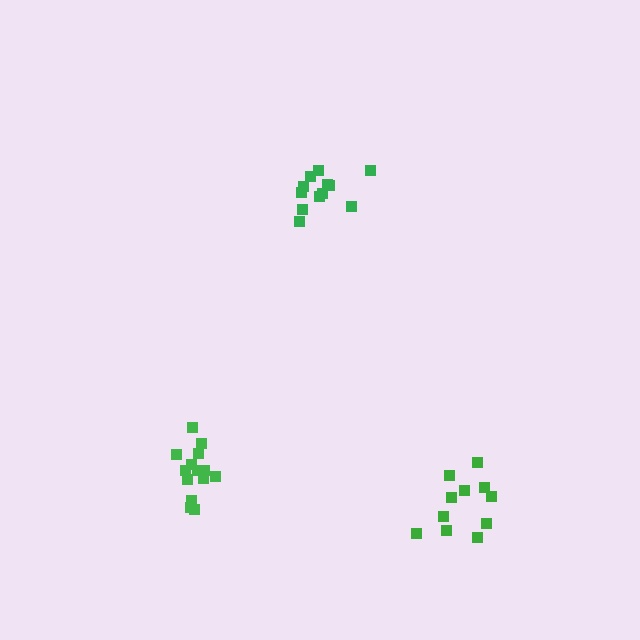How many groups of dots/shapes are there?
There are 3 groups.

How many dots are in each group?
Group 1: 12 dots, Group 2: 11 dots, Group 3: 14 dots (37 total).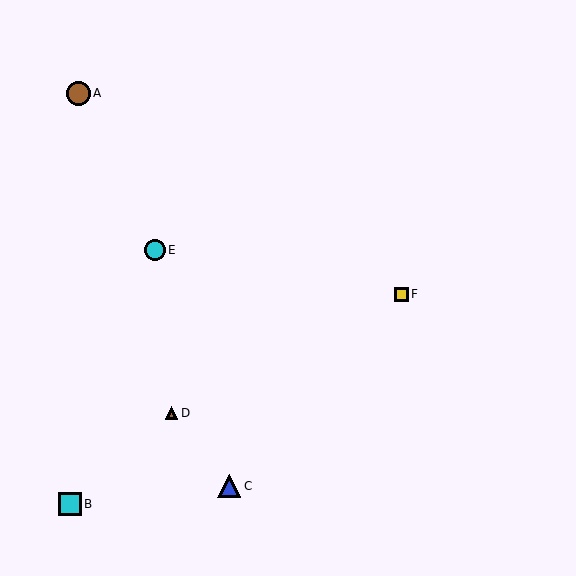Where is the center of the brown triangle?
The center of the brown triangle is at (172, 413).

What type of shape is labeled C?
Shape C is a blue triangle.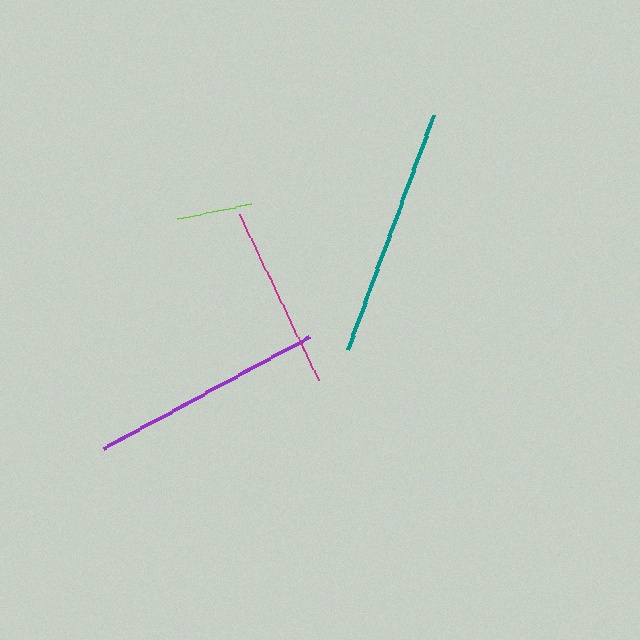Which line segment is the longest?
The teal line is the longest at approximately 250 pixels.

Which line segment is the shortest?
The lime line is the shortest at approximately 76 pixels.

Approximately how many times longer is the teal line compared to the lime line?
The teal line is approximately 3.3 times the length of the lime line.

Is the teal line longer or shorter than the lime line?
The teal line is longer than the lime line.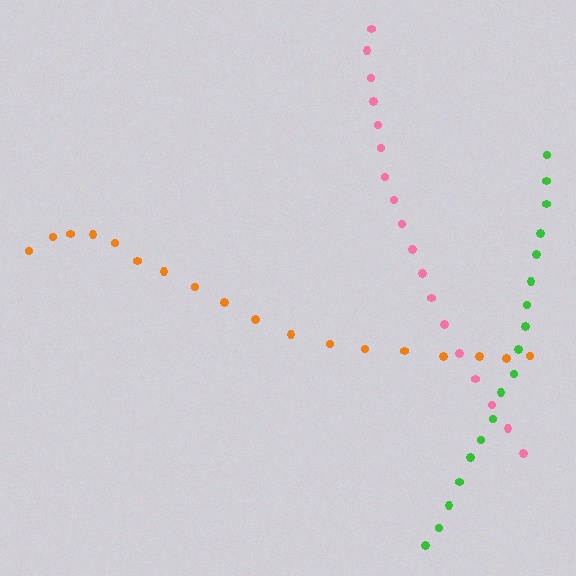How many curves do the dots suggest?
There are 3 distinct paths.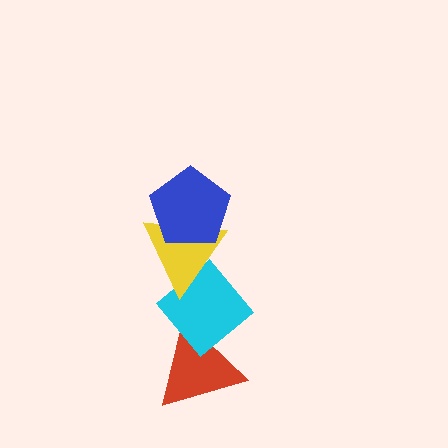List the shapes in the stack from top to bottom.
From top to bottom: the blue pentagon, the yellow triangle, the cyan diamond, the red triangle.